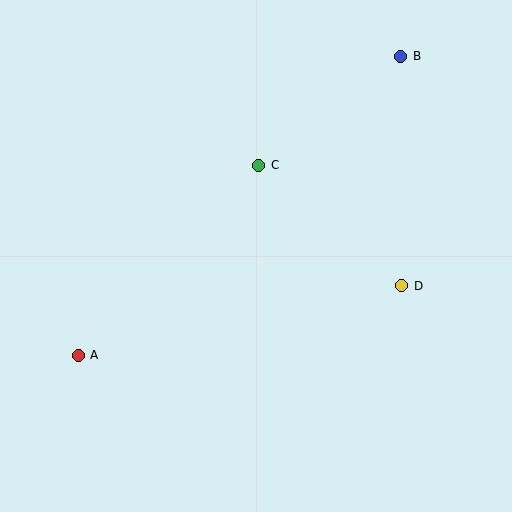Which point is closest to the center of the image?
Point C at (259, 165) is closest to the center.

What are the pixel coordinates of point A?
Point A is at (78, 355).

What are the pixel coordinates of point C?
Point C is at (259, 165).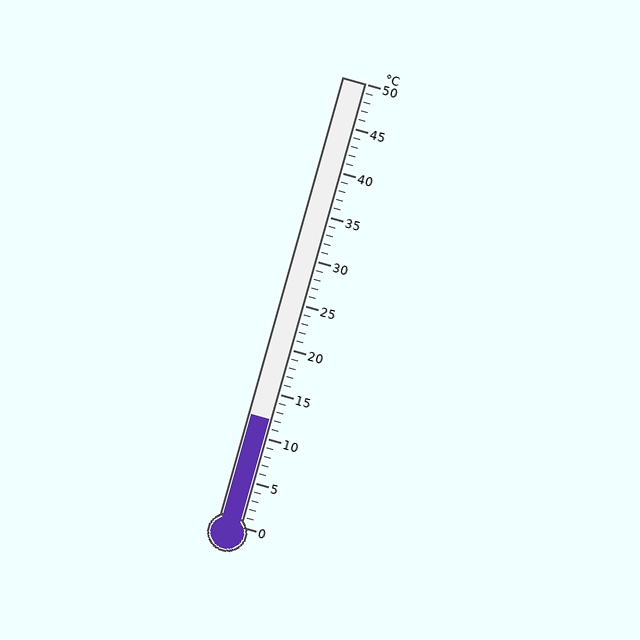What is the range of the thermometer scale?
The thermometer scale ranges from 0°C to 50°C.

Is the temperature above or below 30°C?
The temperature is below 30°C.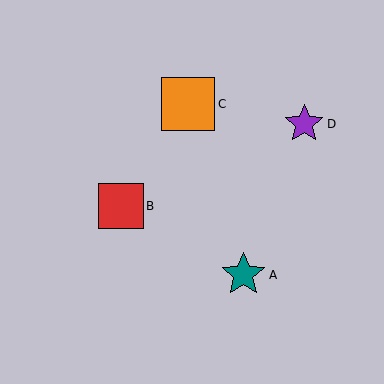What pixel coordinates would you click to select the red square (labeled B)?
Click at (121, 206) to select the red square B.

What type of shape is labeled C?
Shape C is an orange square.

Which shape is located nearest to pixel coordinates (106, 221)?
The red square (labeled B) at (121, 206) is nearest to that location.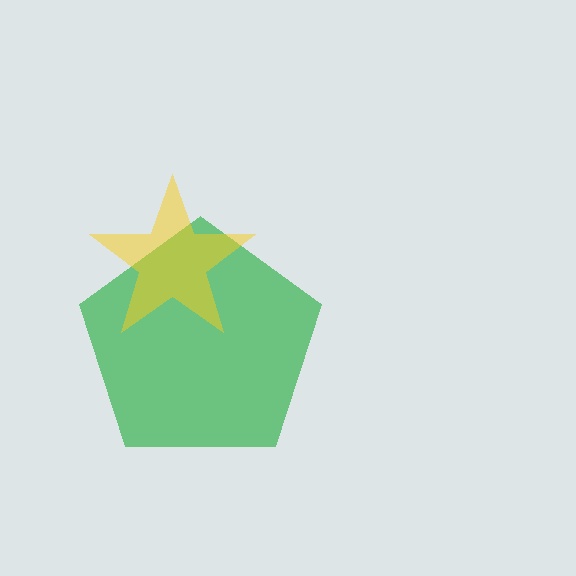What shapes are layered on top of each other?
The layered shapes are: a green pentagon, a yellow star.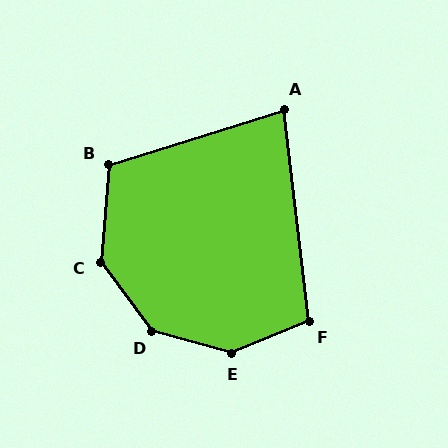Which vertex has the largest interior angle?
E, at approximately 142 degrees.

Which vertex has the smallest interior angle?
A, at approximately 79 degrees.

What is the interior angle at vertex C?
Approximately 138 degrees (obtuse).